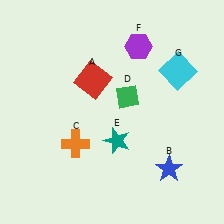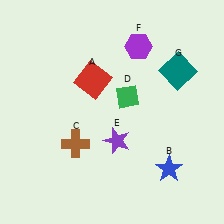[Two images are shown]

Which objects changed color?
C changed from orange to brown. E changed from teal to purple. G changed from cyan to teal.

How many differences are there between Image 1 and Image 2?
There are 3 differences between the two images.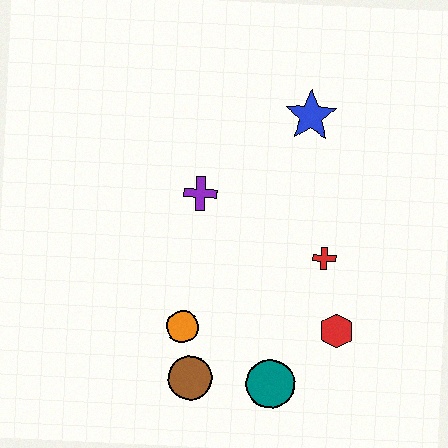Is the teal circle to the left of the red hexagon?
Yes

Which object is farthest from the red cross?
The brown circle is farthest from the red cross.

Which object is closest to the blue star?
The purple cross is closest to the blue star.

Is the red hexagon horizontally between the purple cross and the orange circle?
No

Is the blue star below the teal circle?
No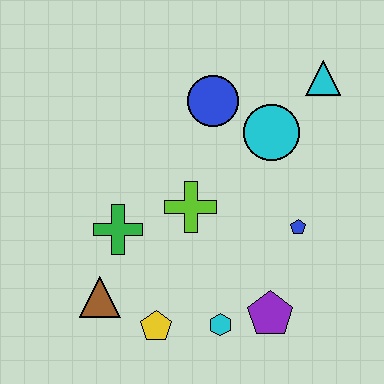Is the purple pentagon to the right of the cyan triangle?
No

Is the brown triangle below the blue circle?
Yes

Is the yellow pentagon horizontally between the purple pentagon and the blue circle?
No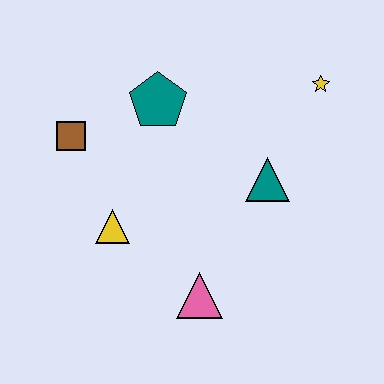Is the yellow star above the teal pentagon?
Yes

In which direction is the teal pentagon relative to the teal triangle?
The teal pentagon is to the left of the teal triangle.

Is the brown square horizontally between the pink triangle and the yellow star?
No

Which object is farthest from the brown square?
The yellow star is farthest from the brown square.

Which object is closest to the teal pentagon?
The brown square is closest to the teal pentagon.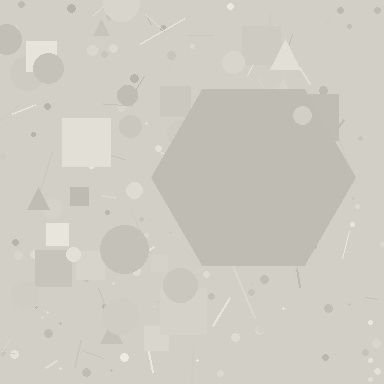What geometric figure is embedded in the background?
A hexagon is embedded in the background.